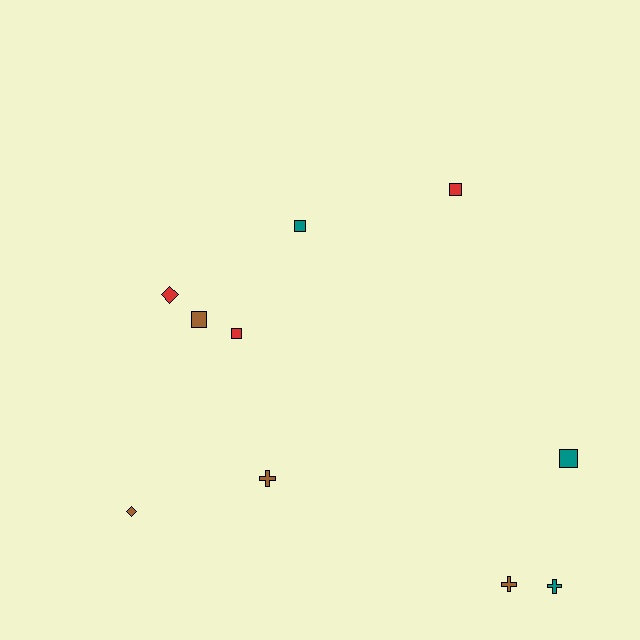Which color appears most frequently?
Brown, with 4 objects.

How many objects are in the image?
There are 10 objects.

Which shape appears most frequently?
Square, with 5 objects.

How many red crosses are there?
There are no red crosses.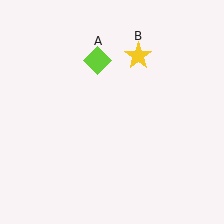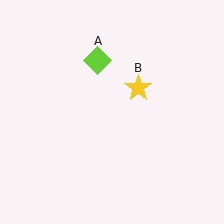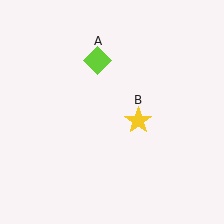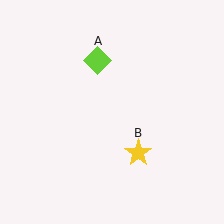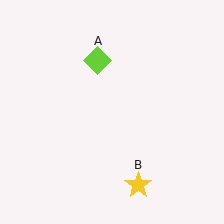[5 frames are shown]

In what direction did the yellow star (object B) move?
The yellow star (object B) moved down.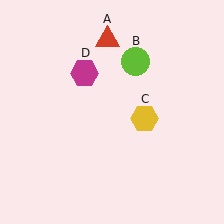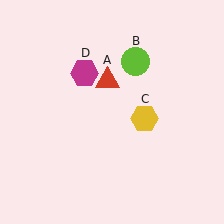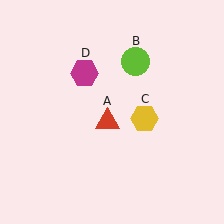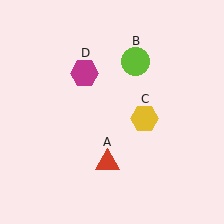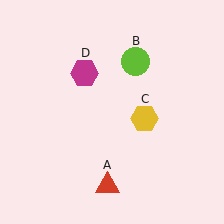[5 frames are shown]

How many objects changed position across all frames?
1 object changed position: red triangle (object A).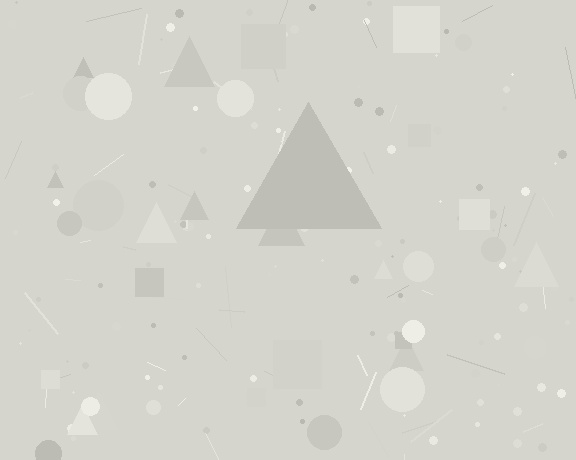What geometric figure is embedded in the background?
A triangle is embedded in the background.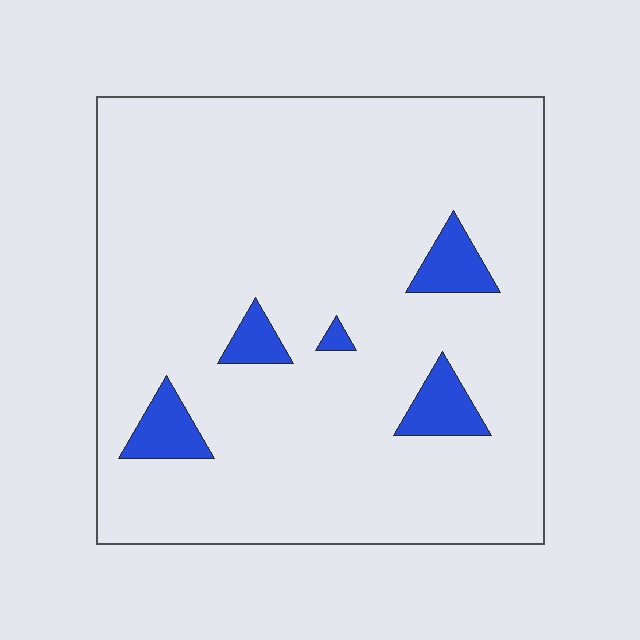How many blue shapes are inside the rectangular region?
5.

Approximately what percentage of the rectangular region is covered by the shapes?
Approximately 10%.